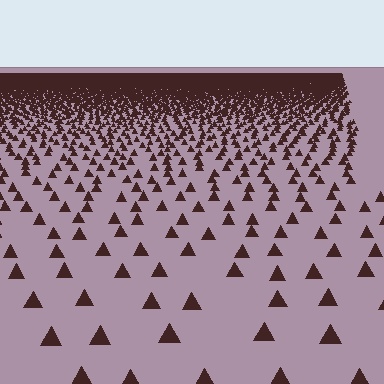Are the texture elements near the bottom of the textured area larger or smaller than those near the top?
Larger. Near the bottom, elements are closer to the viewer and appear at a bigger on-screen size.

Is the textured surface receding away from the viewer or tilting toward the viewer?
The surface is receding away from the viewer. Texture elements get smaller and denser toward the top.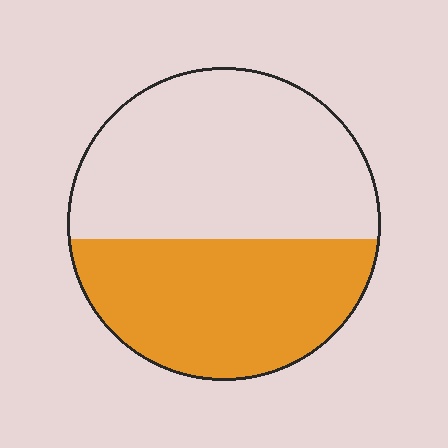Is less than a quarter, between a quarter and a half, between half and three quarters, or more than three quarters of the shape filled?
Between a quarter and a half.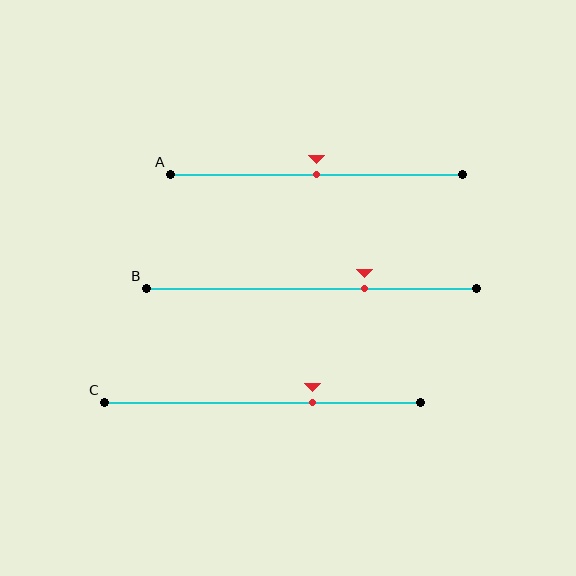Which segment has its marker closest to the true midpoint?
Segment A has its marker closest to the true midpoint.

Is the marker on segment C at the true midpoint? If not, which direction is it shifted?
No, the marker on segment C is shifted to the right by about 16% of the segment length.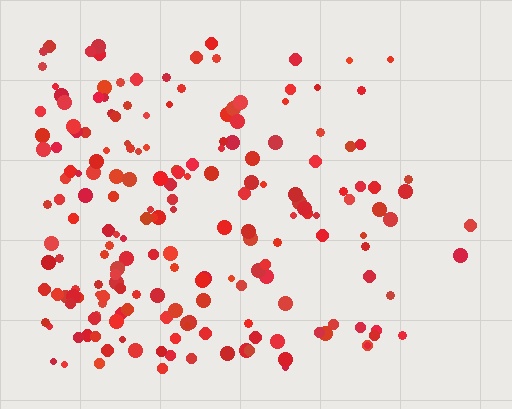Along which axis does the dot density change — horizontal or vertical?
Horizontal.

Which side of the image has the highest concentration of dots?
The left.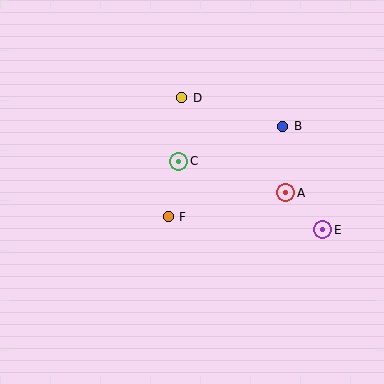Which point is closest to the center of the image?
Point C at (179, 161) is closest to the center.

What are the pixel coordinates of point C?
Point C is at (179, 161).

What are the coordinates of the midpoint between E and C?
The midpoint between E and C is at (251, 195).